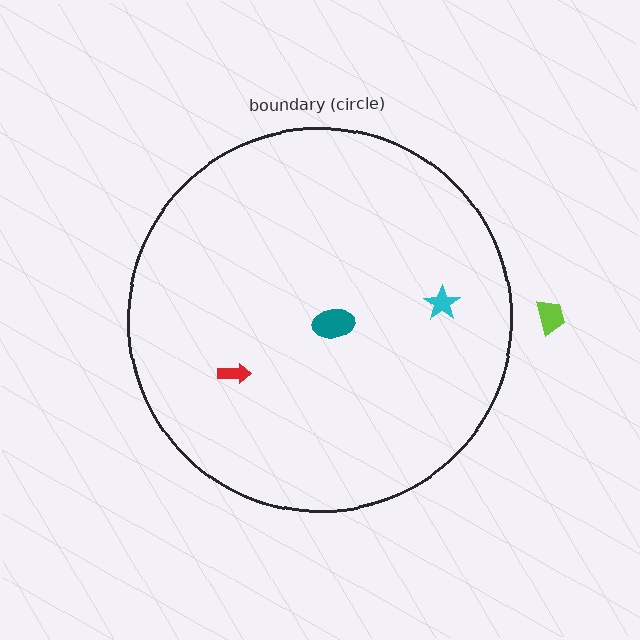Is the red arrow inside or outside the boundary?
Inside.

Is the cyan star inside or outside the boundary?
Inside.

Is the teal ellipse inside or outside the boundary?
Inside.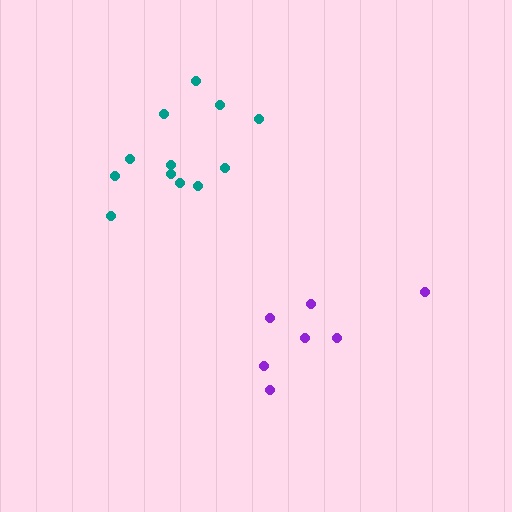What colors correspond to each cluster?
The clusters are colored: purple, teal.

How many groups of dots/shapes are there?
There are 2 groups.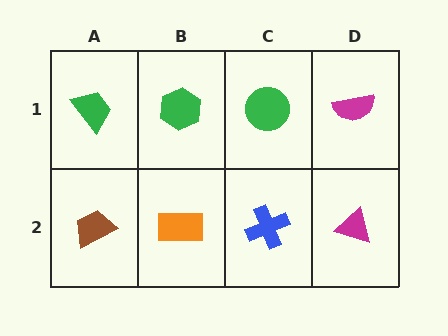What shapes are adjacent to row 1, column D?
A magenta triangle (row 2, column D), a green circle (row 1, column C).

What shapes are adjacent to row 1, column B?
An orange rectangle (row 2, column B), a green trapezoid (row 1, column A), a green circle (row 1, column C).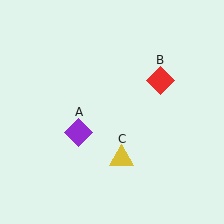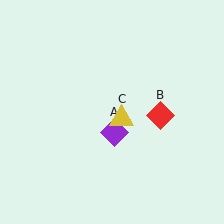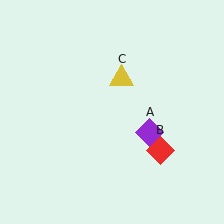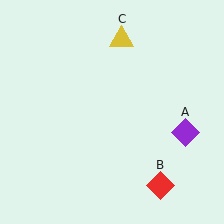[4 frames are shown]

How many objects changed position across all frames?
3 objects changed position: purple diamond (object A), red diamond (object B), yellow triangle (object C).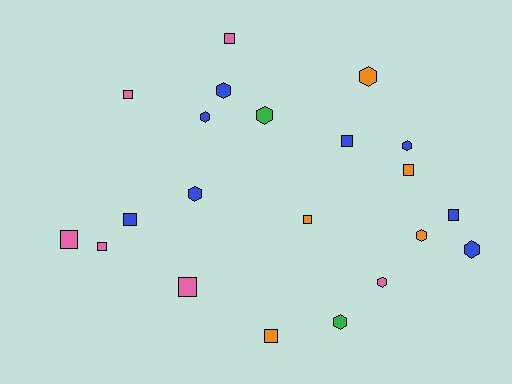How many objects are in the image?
There are 21 objects.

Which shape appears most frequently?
Square, with 11 objects.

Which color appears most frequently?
Blue, with 8 objects.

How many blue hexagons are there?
There are 5 blue hexagons.